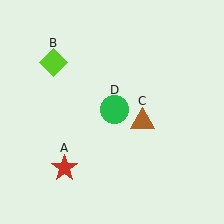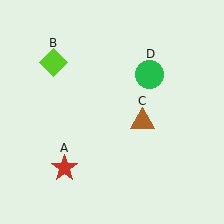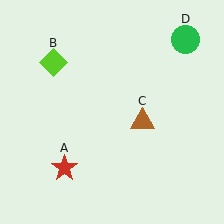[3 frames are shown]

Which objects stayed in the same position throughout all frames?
Red star (object A) and lime diamond (object B) and brown triangle (object C) remained stationary.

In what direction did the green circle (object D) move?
The green circle (object D) moved up and to the right.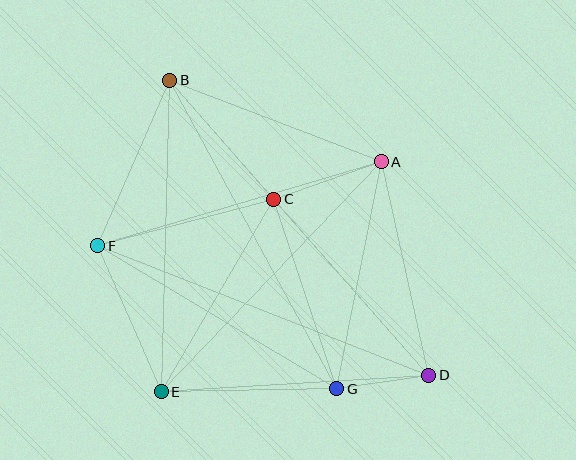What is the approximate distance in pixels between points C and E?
The distance between C and E is approximately 223 pixels.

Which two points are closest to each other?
Points D and G are closest to each other.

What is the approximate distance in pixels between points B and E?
The distance between B and E is approximately 312 pixels.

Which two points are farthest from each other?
Points B and D are farthest from each other.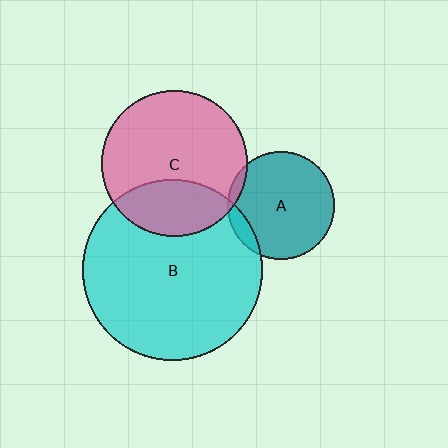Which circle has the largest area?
Circle B (cyan).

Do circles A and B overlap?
Yes.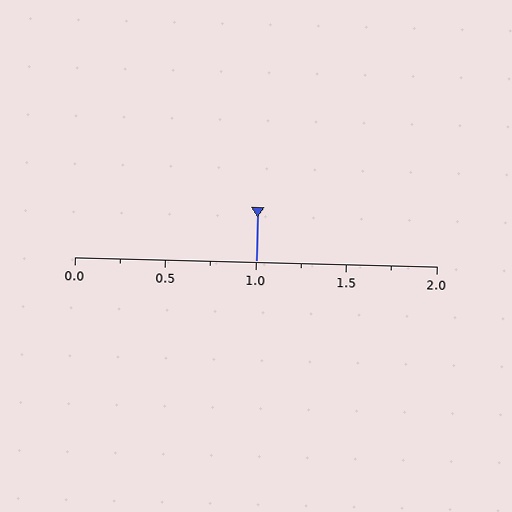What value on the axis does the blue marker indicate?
The marker indicates approximately 1.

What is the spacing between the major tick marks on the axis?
The major ticks are spaced 0.5 apart.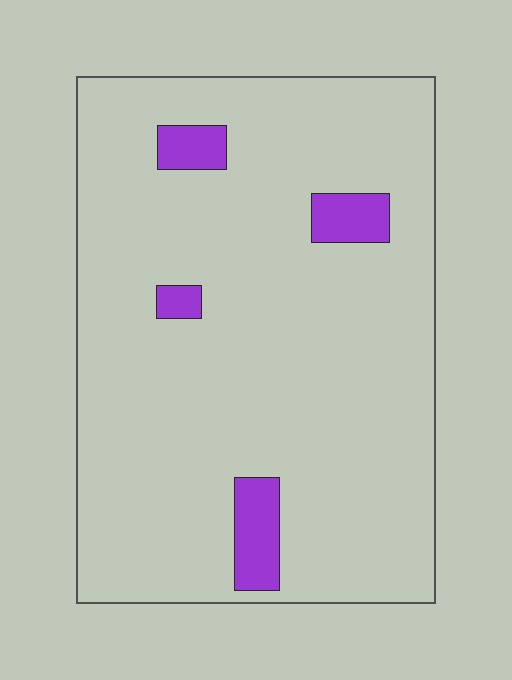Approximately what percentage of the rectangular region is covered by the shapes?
Approximately 5%.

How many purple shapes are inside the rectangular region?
4.